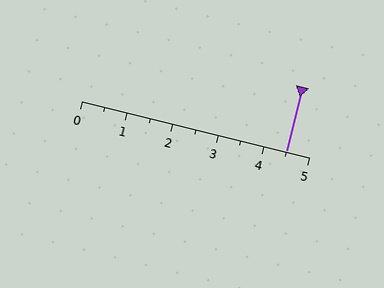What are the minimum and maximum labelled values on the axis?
The axis runs from 0 to 5.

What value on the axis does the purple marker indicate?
The marker indicates approximately 4.5.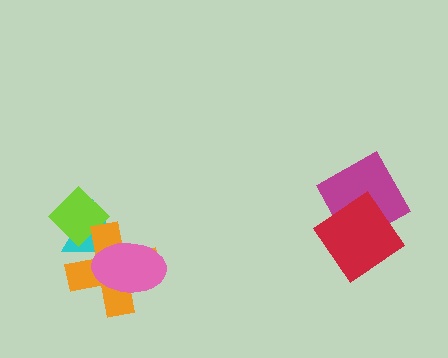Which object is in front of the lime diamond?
The orange cross is in front of the lime diamond.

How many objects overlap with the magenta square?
1 object overlaps with the magenta square.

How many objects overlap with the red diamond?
1 object overlaps with the red diamond.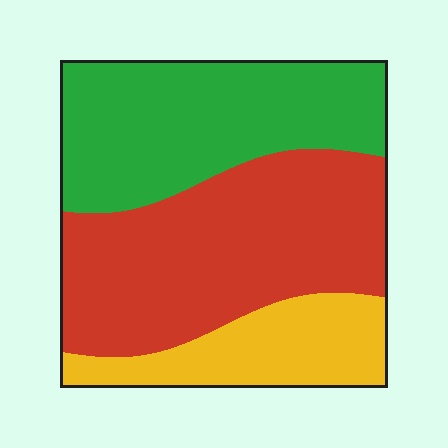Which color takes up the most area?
Red, at roughly 45%.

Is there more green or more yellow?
Green.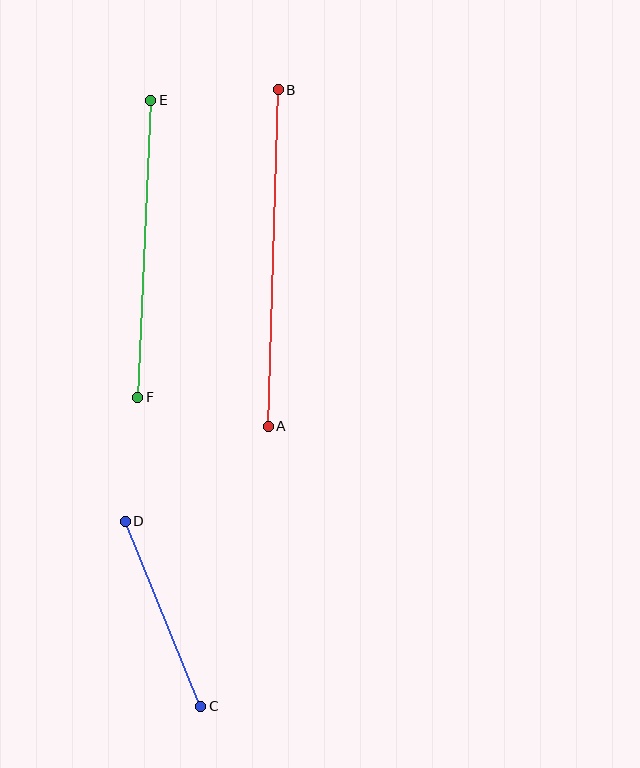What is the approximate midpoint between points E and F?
The midpoint is at approximately (144, 249) pixels.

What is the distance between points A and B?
The distance is approximately 337 pixels.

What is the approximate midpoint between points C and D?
The midpoint is at approximately (163, 614) pixels.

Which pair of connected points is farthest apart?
Points A and B are farthest apart.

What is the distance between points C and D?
The distance is approximately 200 pixels.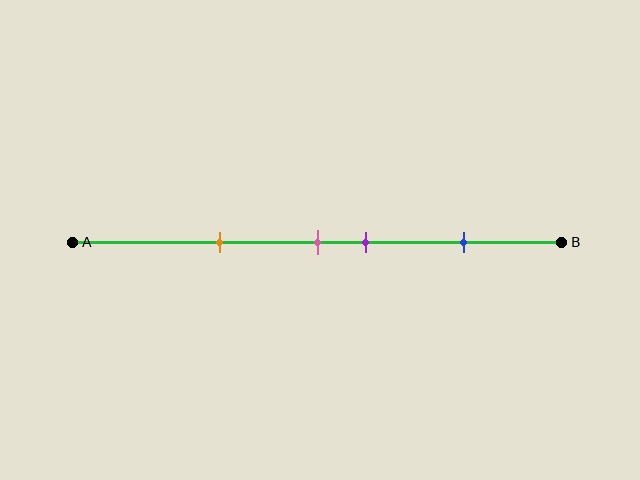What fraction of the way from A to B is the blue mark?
The blue mark is approximately 80% (0.8) of the way from A to B.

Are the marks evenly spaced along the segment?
No, the marks are not evenly spaced.